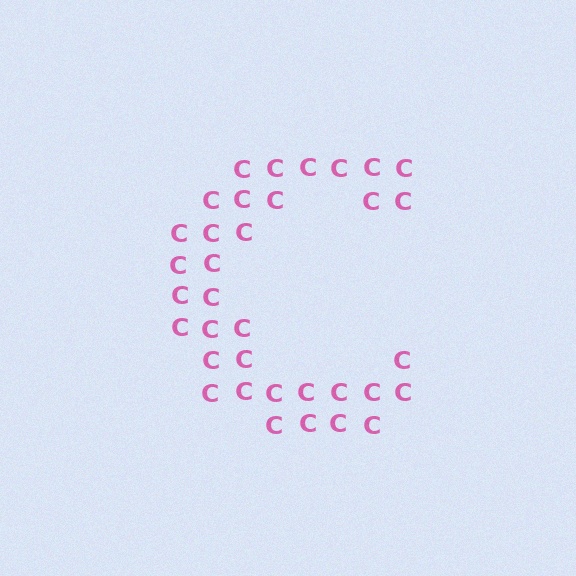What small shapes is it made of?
It is made of small letter C's.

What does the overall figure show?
The overall figure shows the letter C.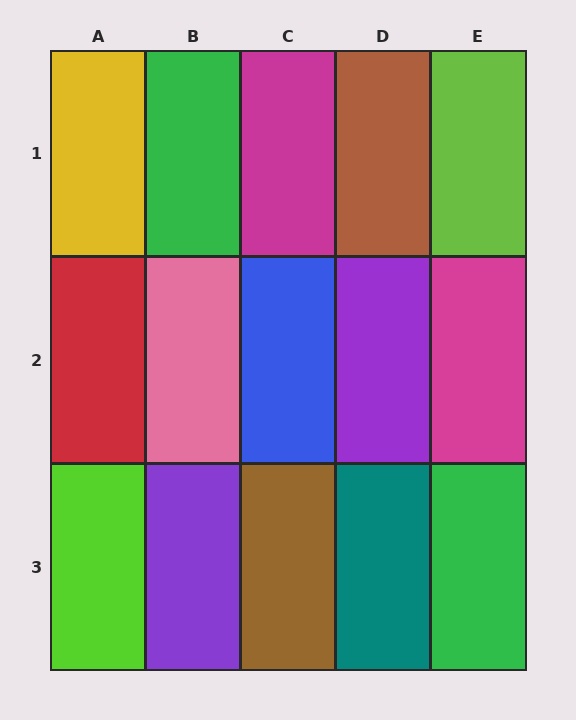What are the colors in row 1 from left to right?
Yellow, green, magenta, brown, lime.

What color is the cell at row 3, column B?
Purple.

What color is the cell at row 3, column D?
Teal.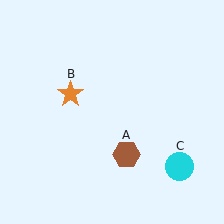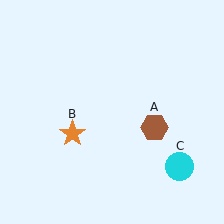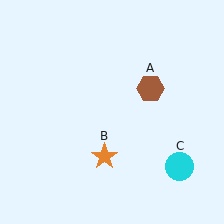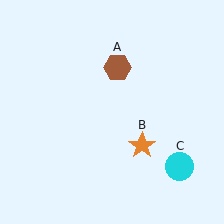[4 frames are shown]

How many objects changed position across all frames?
2 objects changed position: brown hexagon (object A), orange star (object B).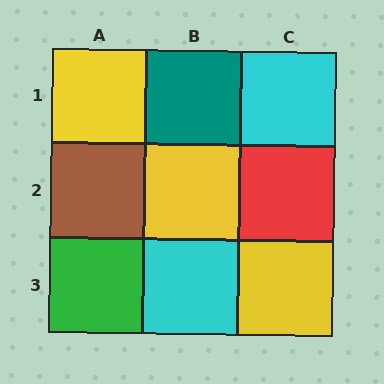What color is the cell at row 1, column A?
Yellow.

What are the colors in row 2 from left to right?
Brown, yellow, red.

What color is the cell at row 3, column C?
Yellow.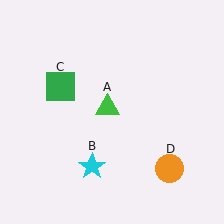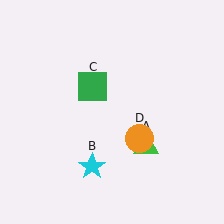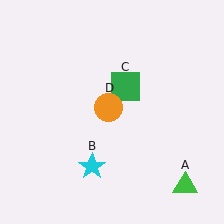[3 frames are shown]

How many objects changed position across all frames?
3 objects changed position: green triangle (object A), green square (object C), orange circle (object D).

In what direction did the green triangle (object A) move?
The green triangle (object A) moved down and to the right.